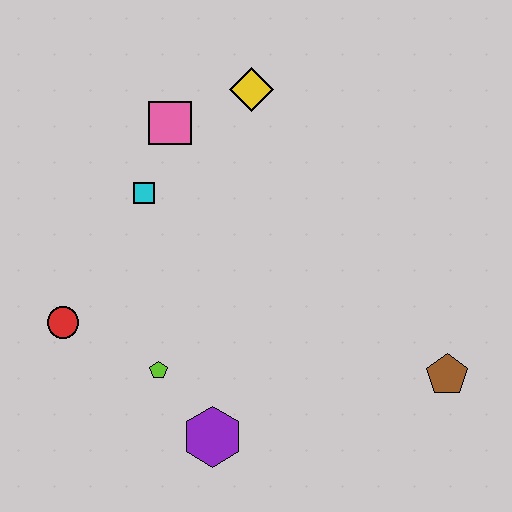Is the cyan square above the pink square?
No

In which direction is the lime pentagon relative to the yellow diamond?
The lime pentagon is below the yellow diamond.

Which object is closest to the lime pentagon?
The purple hexagon is closest to the lime pentagon.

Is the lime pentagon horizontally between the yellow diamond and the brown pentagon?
No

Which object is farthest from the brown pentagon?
The red circle is farthest from the brown pentagon.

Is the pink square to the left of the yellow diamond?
Yes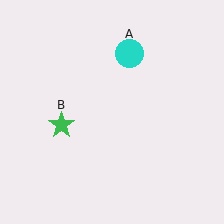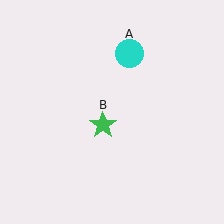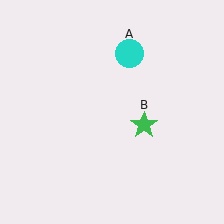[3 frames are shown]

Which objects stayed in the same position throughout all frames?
Cyan circle (object A) remained stationary.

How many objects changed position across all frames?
1 object changed position: green star (object B).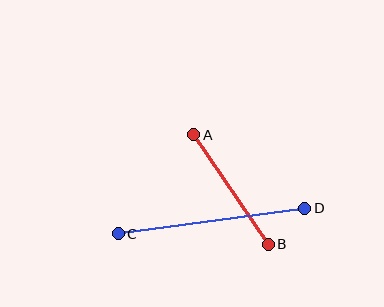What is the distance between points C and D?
The distance is approximately 188 pixels.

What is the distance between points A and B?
The distance is approximately 133 pixels.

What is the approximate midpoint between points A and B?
The midpoint is at approximately (231, 190) pixels.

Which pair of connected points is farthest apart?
Points C and D are farthest apart.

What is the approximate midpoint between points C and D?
The midpoint is at approximately (212, 221) pixels.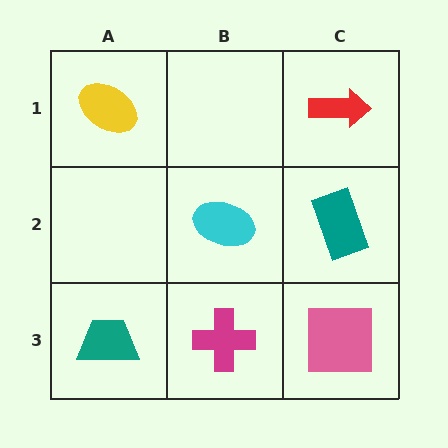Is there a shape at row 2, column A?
No, that cell is empty.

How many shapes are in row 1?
2 shapes.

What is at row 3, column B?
A magenta cross.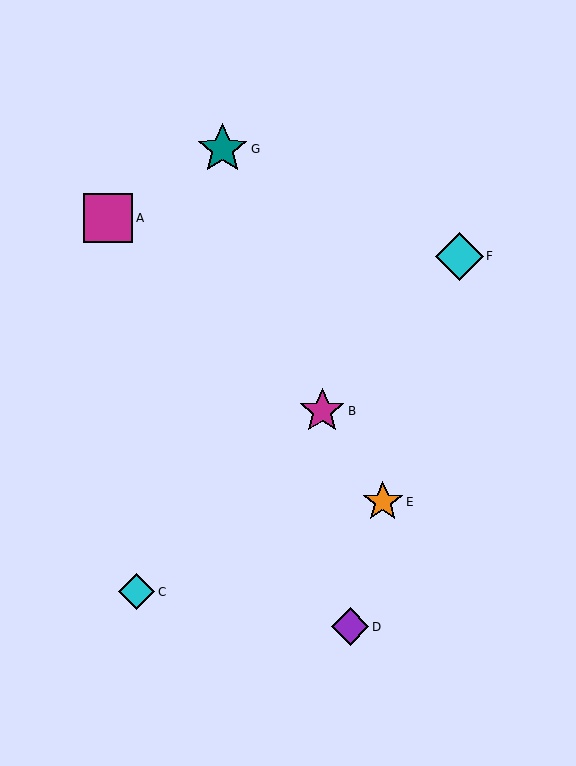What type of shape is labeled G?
Shape G is a teal star.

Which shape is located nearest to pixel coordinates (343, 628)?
The purple diamond (labeled D) at (350, 627) is nearest to that location.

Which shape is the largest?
The teal star (labeled G) is the largest.